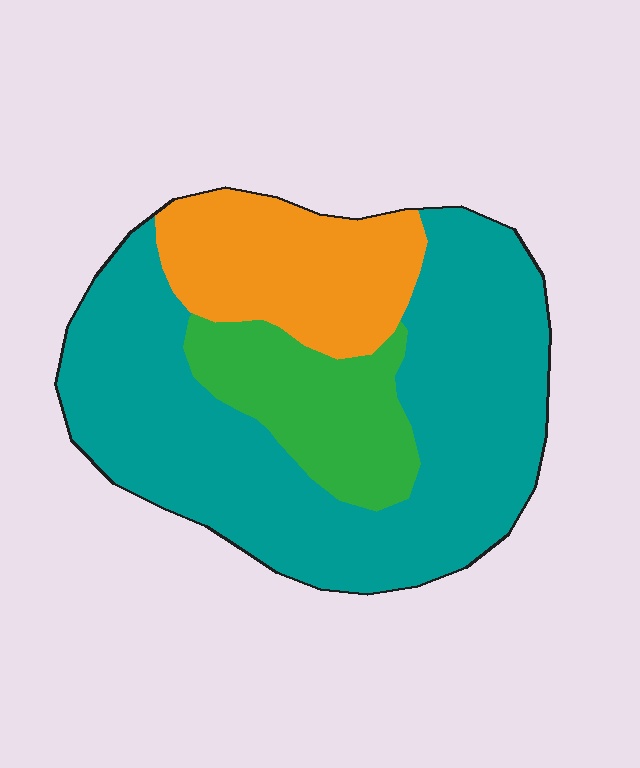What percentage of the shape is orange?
Orange covers around 20% of the shape.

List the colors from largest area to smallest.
From largest to smallest: teal, orange, green.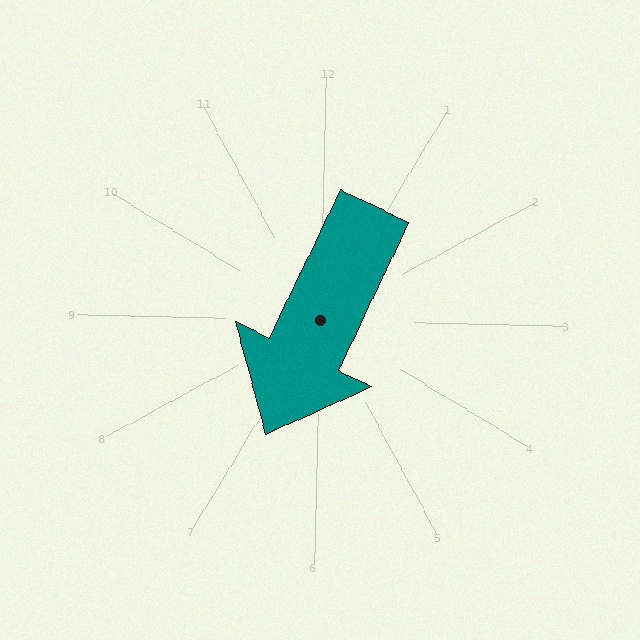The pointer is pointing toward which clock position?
Roughly 7 o'clock.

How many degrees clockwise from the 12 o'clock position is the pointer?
Approximately 204 degrees.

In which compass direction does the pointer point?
Southwest.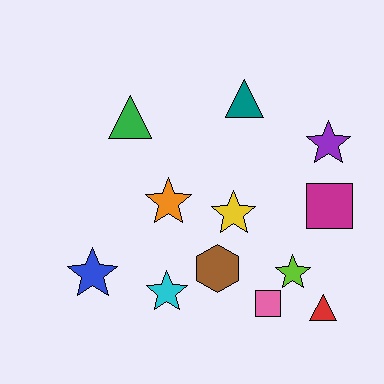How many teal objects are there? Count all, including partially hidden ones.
There is 1 teal object.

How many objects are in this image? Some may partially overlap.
There are 12 objects.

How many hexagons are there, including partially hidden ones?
There is 1 hexagon.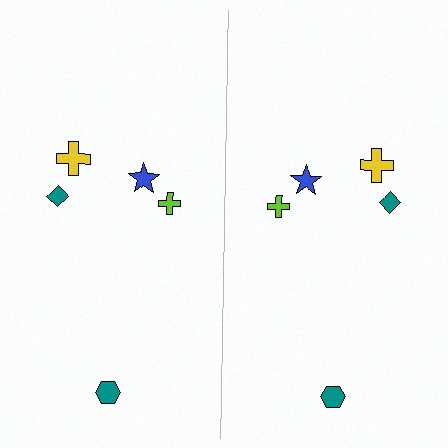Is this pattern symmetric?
Yes, this pattern has bilateral (reflection) symmetry.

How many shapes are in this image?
There are 10 shapes in this image.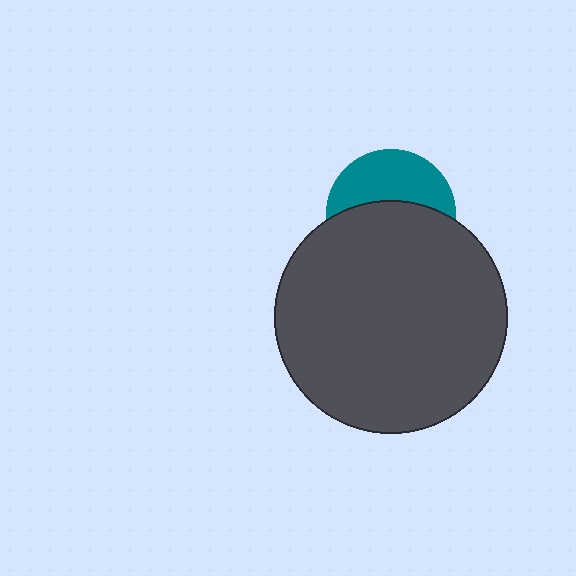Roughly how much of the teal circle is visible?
A small part of it is visible (roughly 42%).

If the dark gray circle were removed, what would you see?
You would see the complete teal circle.